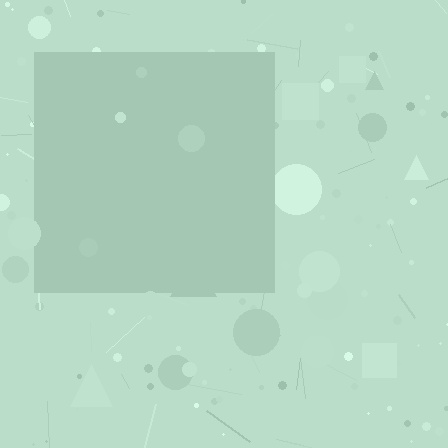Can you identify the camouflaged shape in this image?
The camouflaged shape is a square.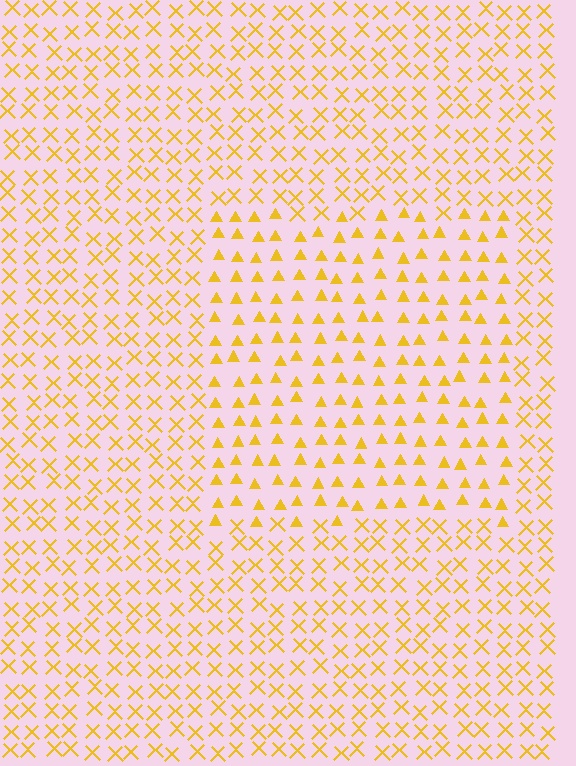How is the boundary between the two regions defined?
The boundary is defined by a change in element shape: triangles inside vs. X marks outside. All elements share the same color and spacing.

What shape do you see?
I see a rectangle.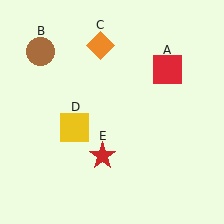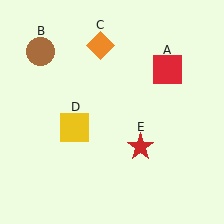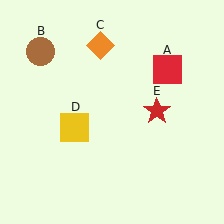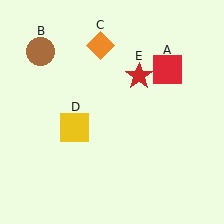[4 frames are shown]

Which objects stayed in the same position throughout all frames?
Red square (object A) and brown circle (object B) and orange diamond (object C) and yellow square (object D) remained stationary.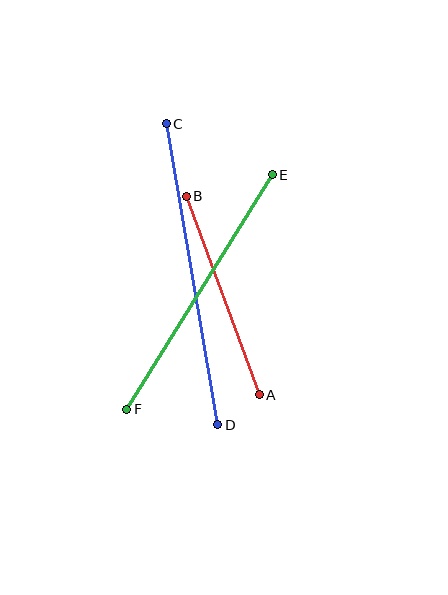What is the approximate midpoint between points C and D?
The midpoint is at approximately (192, 274) pixels.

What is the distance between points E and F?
The distance is approximately 276 pixels.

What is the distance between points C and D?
The distance is approximately 305 pixels.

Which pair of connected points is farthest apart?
Points C and D are farthest apart.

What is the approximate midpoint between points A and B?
The midpoint is at approximately (223, 296) pixels.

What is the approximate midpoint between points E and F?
The midpoint is at approximately (199, 292) pixels.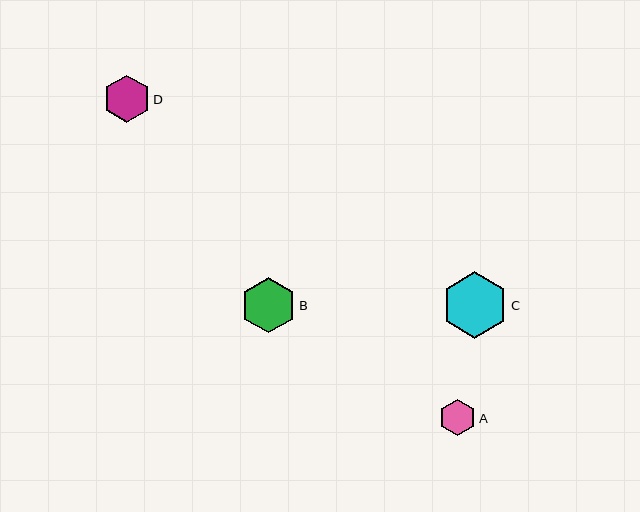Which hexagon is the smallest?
Hexagon A is the smallest with a size of approximately 36 pixels.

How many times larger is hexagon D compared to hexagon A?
Hexagon D is approximately 1.3 times the size of hexagon A.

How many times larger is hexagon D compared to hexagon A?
Hexagon D is approximately 1.3 times the size of hexagon A.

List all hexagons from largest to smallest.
From largest to smallest: C, B, D, A.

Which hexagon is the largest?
Hexagon C is the largest with a size of approximately 66 pixels.